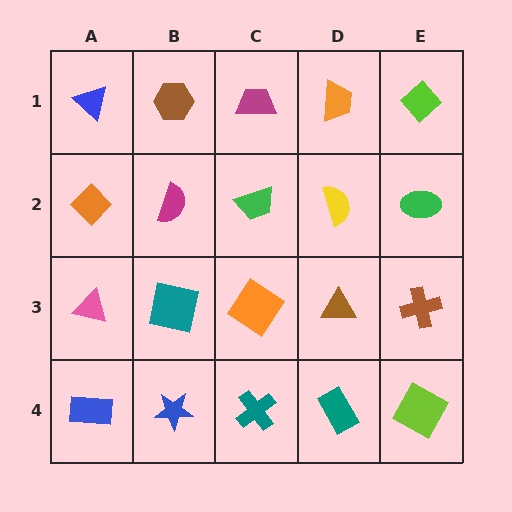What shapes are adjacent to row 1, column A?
An orange diamond (row 2, column A), a brown hexagon (row 1, column B).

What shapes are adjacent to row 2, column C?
A magenta trapezoid (row 1, column C), an orange diamond (row 3, column C), a magenta semicircle (row 2, column B), a yellow semicircle (row 2, column D).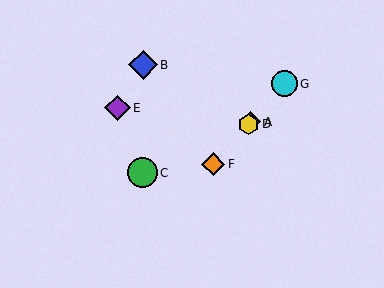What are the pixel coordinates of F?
Object F is at (213, 164).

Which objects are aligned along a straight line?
Objects A, D, F, G are aligned along a straight line.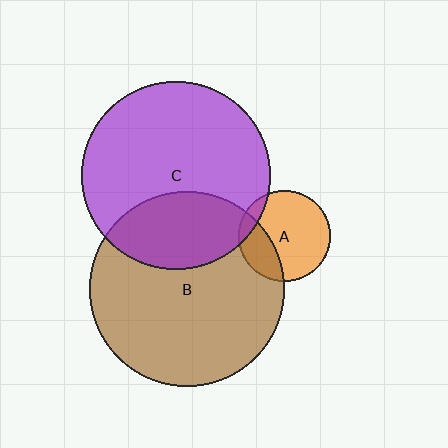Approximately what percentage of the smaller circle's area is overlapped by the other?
Approximately 10%.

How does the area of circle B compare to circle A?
Approximately 4.6 times.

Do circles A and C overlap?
Yes.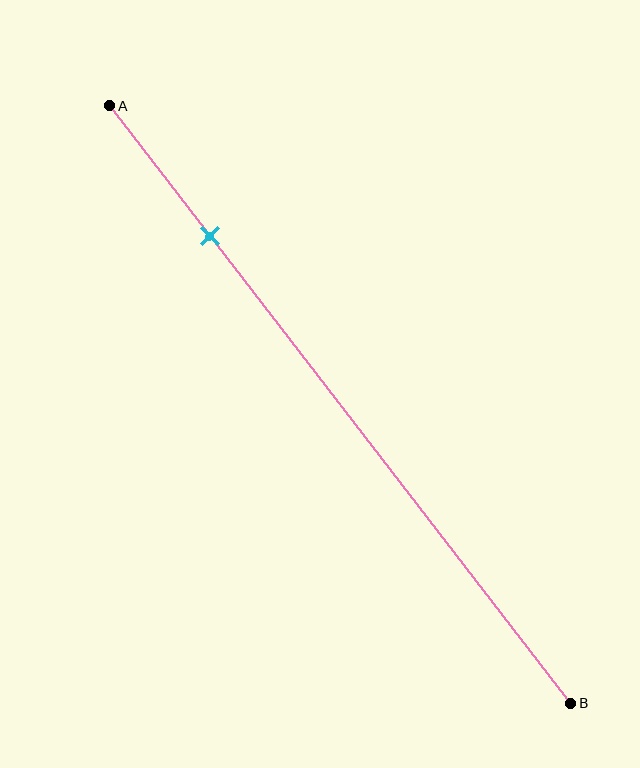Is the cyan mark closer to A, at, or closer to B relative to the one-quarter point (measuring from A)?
The cyan mark is closer to point A than the one-quarter point of segment AB.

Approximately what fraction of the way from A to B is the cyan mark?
The cyan mark is approximately 20% of the way from A to B.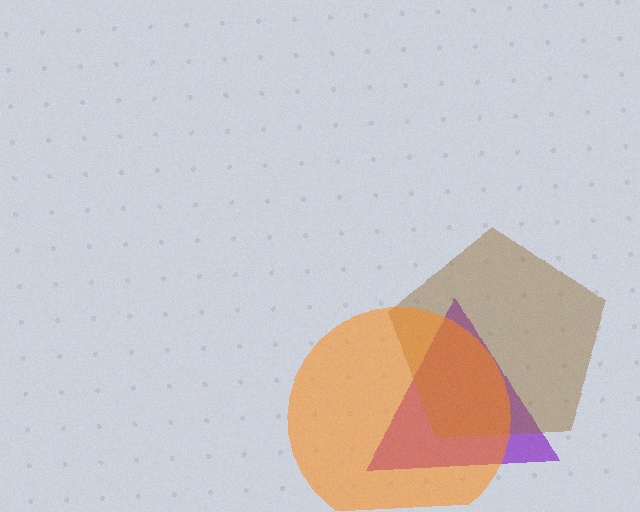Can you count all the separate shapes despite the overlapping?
Yes, there are 3 separate shapes.